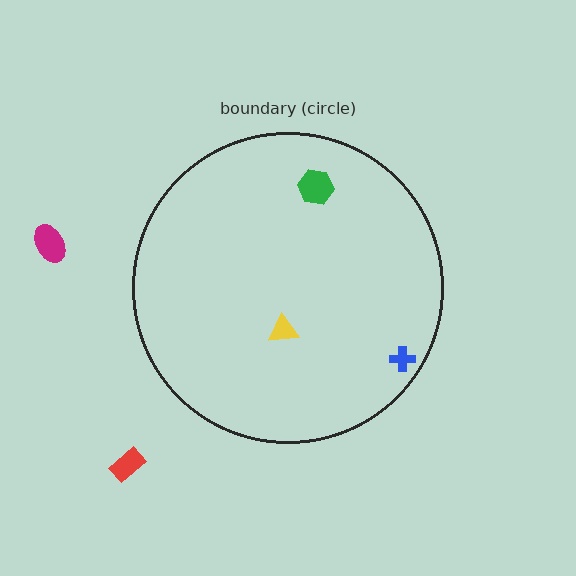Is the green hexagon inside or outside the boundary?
Inside.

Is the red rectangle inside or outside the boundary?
Outside.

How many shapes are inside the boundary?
3 inside, 2 outside.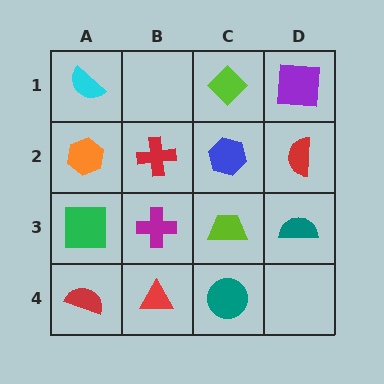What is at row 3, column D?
A teal semicircle.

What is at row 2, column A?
An orange hexagon.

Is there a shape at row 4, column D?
No, that cell is empty.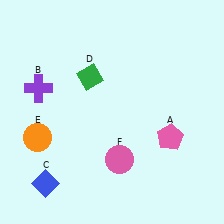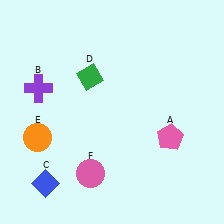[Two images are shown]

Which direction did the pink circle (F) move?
The pink circle (F) moved left.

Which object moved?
The pink circle (F) moved left.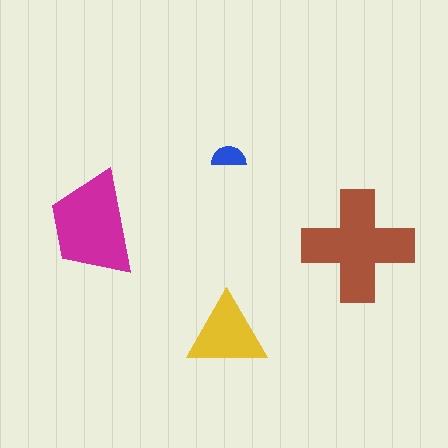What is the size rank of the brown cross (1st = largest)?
1st.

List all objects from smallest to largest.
The blue semicircle, the yellow triangle, the magenta trapezoid, the brown cross.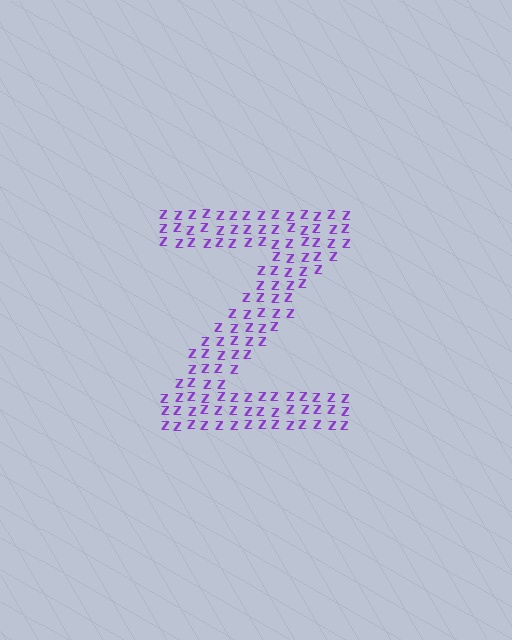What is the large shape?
The large shape is the letter Z.